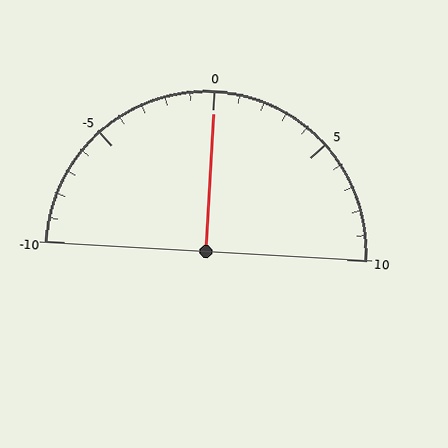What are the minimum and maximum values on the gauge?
The gauge ranges from -10 to 10.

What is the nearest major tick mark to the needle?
The nearest major tick mark is 0.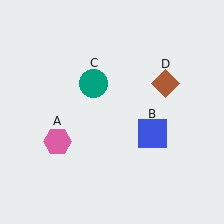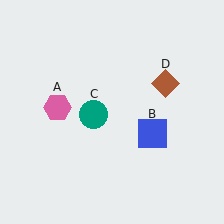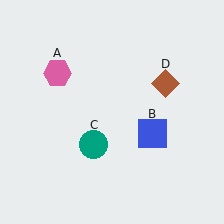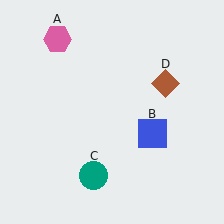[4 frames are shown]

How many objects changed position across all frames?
2 objects changed position: pink hexagon (object A), teal circle (object C).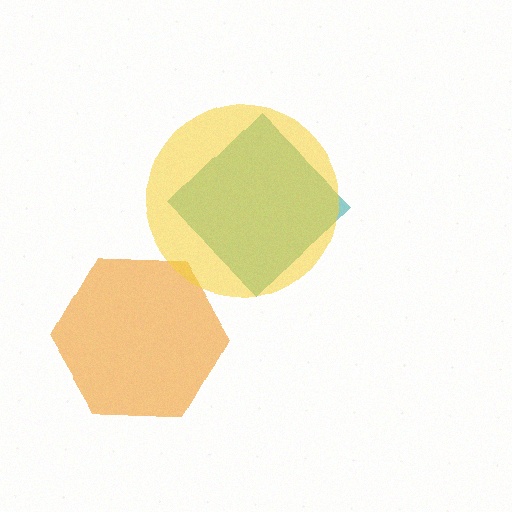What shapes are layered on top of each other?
The layered shapes are: an orange hexagon, a teal diamond, a yellow circle.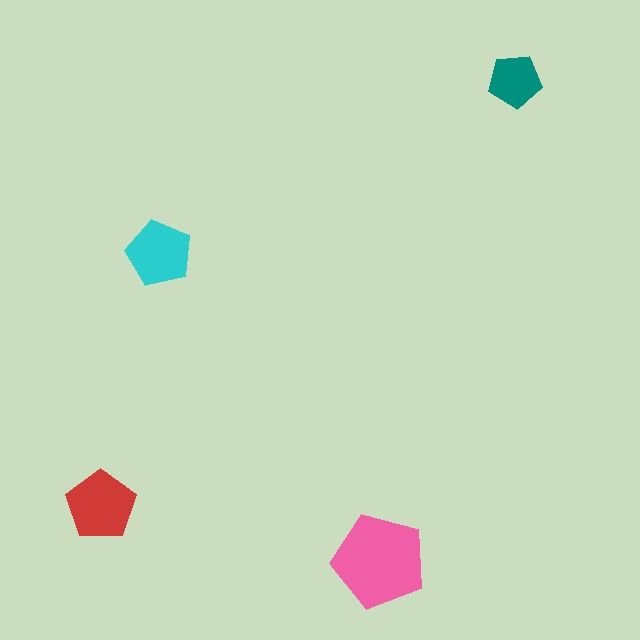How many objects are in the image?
There are 4 objects in the image.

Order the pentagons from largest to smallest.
the pink one, the red one, the cyan one, the teal one.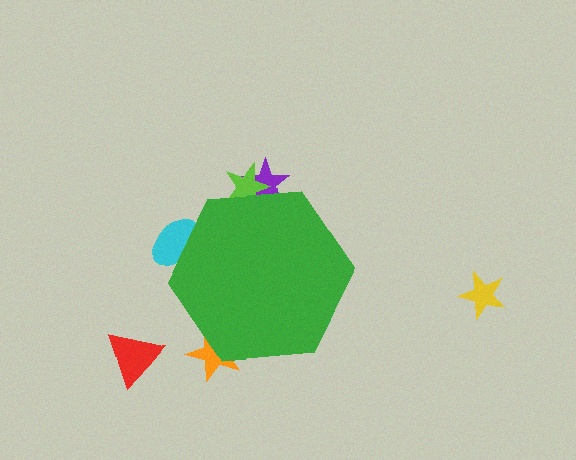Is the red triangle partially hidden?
No, the red triangle is fully visible.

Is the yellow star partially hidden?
No, the yellow star is fully visible.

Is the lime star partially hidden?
Yes, the lime star is partially hidden behind the green hexagon.